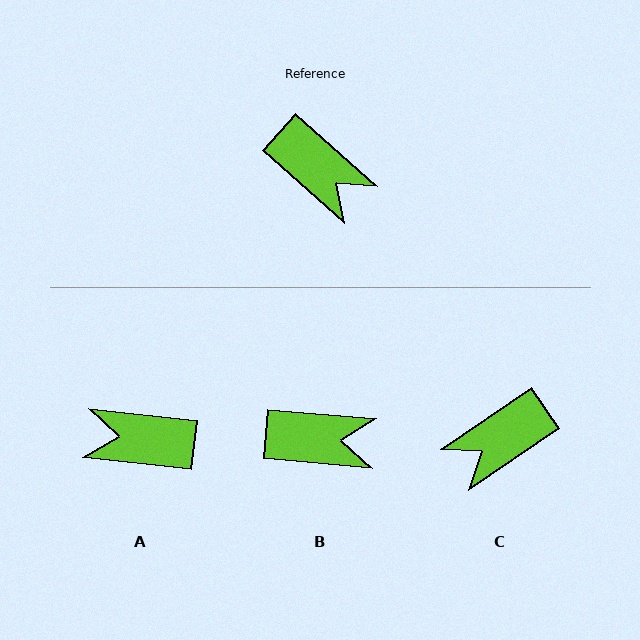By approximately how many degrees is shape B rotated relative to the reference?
Approximately 37 degrees counter-clockwise.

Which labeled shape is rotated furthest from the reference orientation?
A, about 144 degrees away.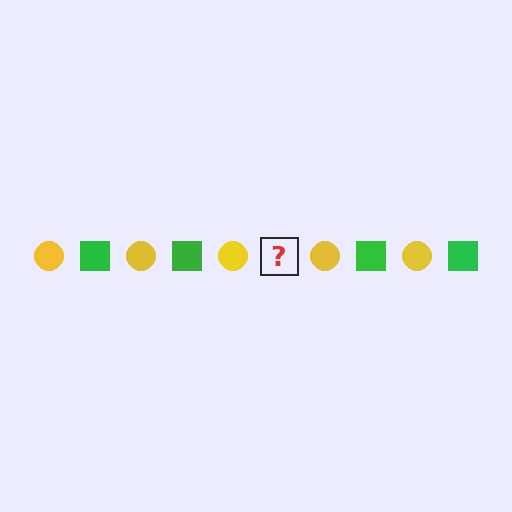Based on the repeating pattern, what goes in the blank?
The blank should be a green square.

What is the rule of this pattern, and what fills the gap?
The rule is that the pattern alternates between yellow circle and green square. The gap should be filled with a green square.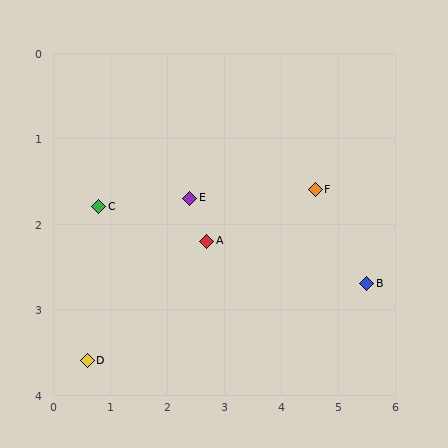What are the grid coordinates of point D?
Point D is at approximately (0.6, 3.6).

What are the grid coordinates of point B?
Point B is at approximately (5.5, 2.7).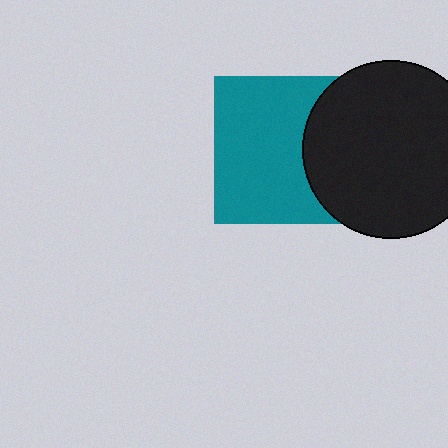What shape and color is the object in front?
The object in front is a black circle.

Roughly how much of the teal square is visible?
Most of it is visible (roughly 68%).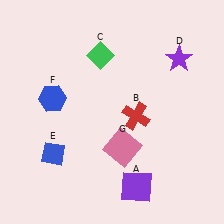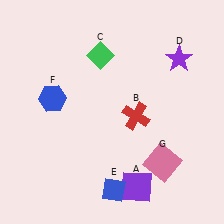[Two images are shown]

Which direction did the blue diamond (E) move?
The blue diamond (E) moved right.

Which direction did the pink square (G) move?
The pink square (G) moved right.